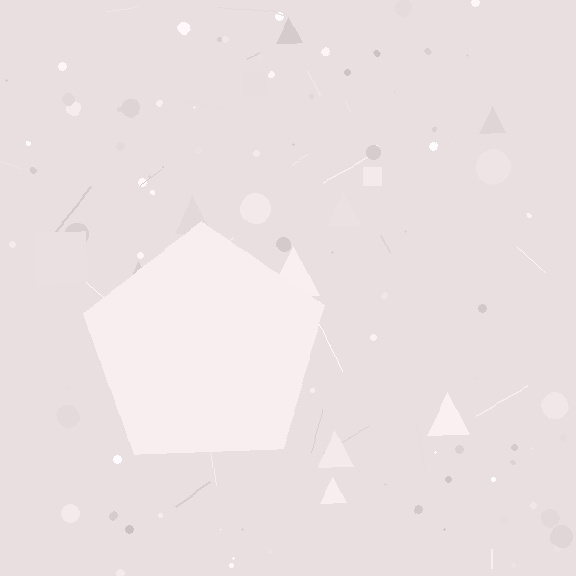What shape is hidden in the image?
A pentagon is hidden in the image.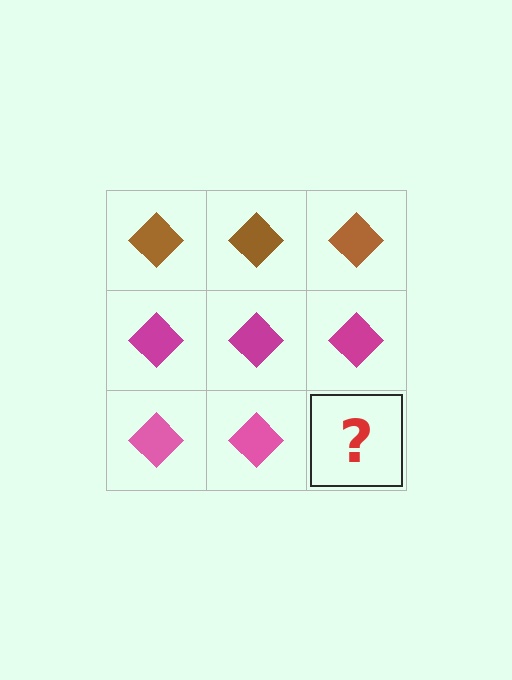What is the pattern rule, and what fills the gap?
The rule is that each row has a consistent color. The gap should be filled with a pink diamond.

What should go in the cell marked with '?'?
The missing cell should contain a pink diamond.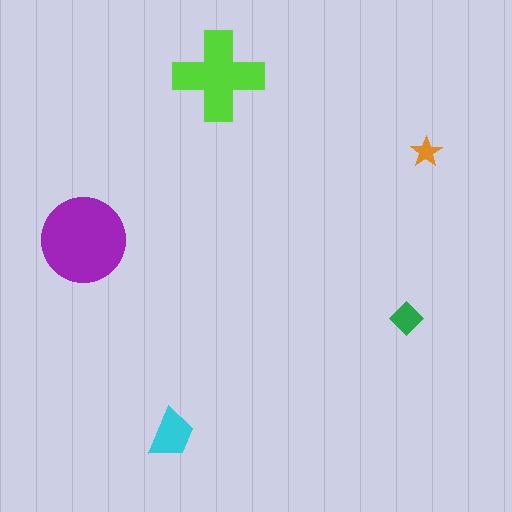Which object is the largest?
The purple circle.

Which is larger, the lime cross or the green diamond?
The lime cross.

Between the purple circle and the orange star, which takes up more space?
The purple circle.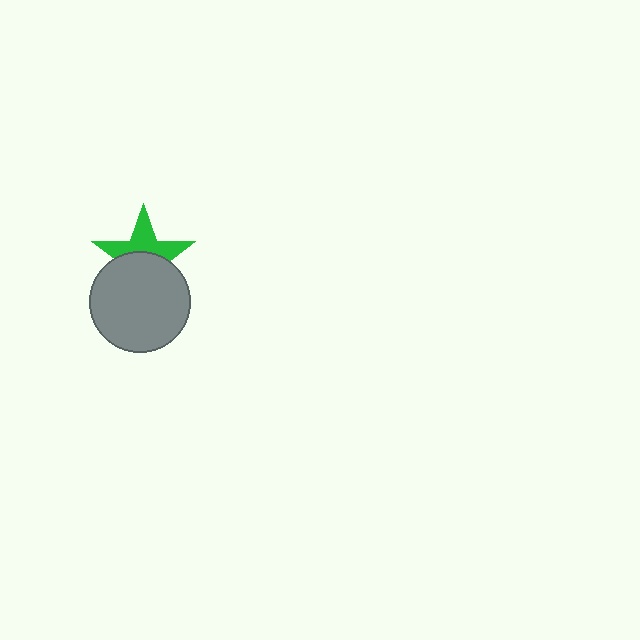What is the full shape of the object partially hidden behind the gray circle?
The partially hidden object is a green star.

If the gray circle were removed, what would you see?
You would see the complete green star.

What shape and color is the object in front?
The object in front is a gray circle.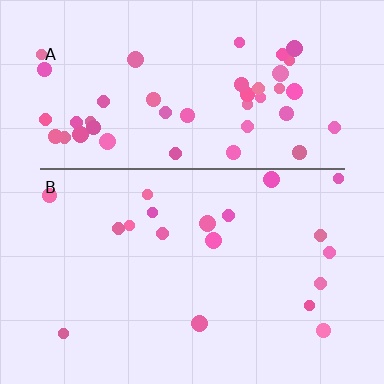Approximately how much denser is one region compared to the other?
Approximately 2.5× — region A over region B.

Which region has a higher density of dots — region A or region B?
A (the top).